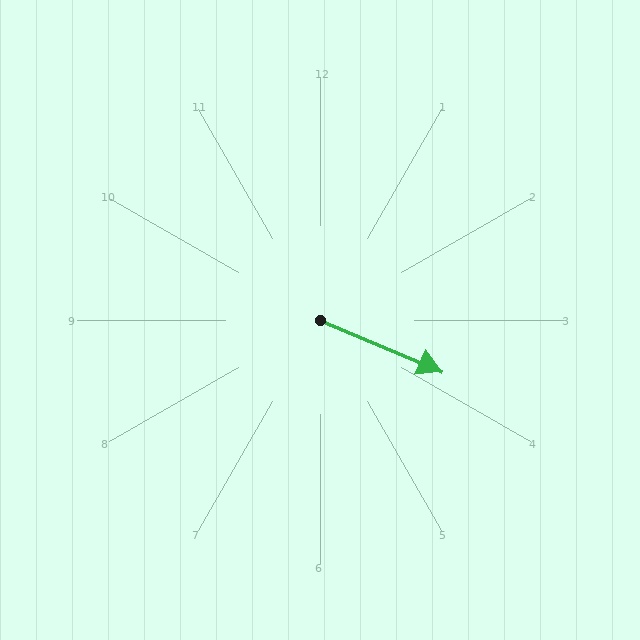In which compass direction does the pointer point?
Southeast.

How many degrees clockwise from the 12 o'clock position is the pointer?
Approximately 113 degrees.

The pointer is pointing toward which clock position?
Roughly 4 o'clock.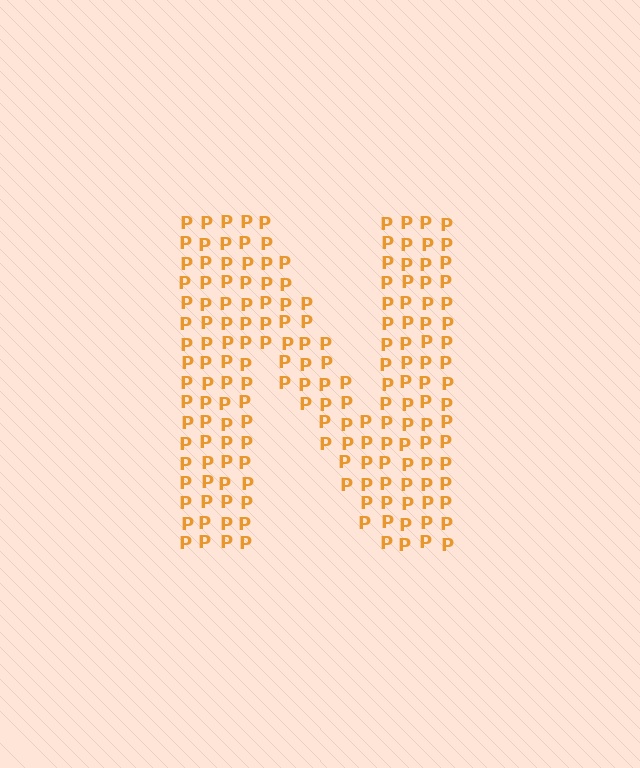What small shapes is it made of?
It is made of small letter P's.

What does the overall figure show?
The overall figure shows the letter N.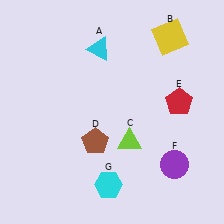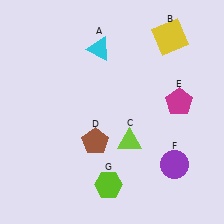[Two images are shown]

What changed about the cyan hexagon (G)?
In Image 1, G is cyan. In Image 2, it changed to lime.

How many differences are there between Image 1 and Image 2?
There are 2 differences between the two images.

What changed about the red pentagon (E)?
In Image 1, E is red. In Image 2, it changed to magenta.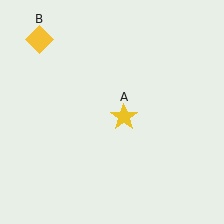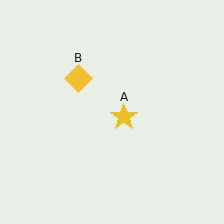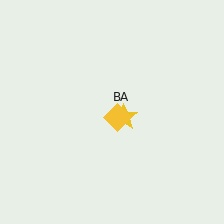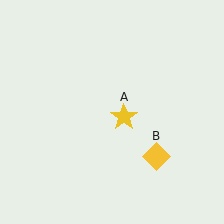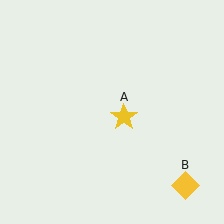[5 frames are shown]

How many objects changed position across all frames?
1 object changed position: yellow diamond (object B).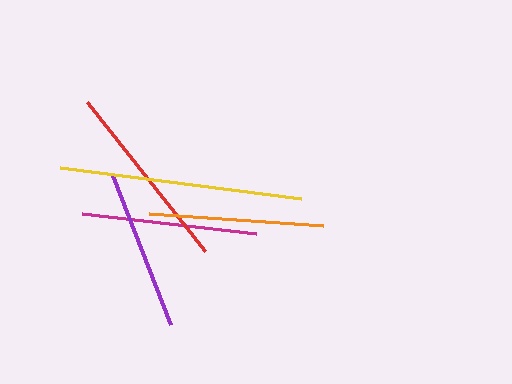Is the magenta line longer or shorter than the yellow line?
The yellow line is longer than the magenta line.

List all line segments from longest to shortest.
From longest to shortest: yellow, red, magenta, orange, purple.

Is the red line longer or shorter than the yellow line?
The yellow line is longer than the red line.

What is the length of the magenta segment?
The magenta segment is approximately 176 pixels long.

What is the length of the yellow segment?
The yellow segment is approximately 243 pixels long.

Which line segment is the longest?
The yellow line is the longest at approximately 243 pixels.